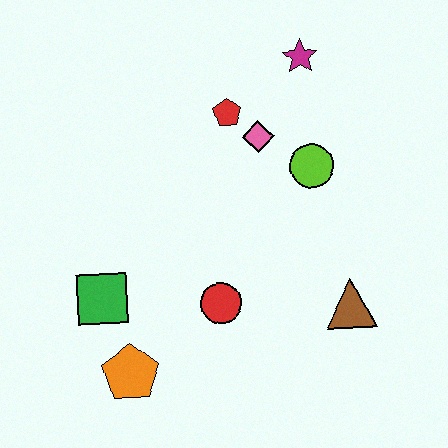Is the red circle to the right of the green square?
Yes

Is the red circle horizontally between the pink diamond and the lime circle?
No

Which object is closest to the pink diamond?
The red pentagon is closest to the pink diamond.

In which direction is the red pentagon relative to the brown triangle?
The red pentagon is above the brown triangle.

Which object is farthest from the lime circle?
The orange pentagon is farthest from the lime circle.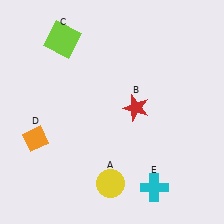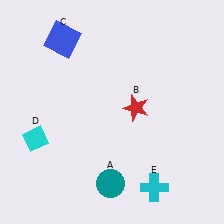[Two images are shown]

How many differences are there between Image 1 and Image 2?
There are 3 differences between the two images.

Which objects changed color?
A changed from yellow to teal. C changed from lime to blue. D changed from orange to cyan.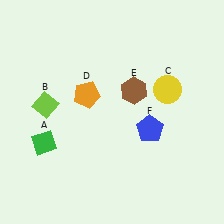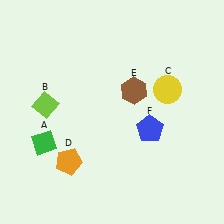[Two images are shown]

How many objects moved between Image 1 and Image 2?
1 object moved between the two images.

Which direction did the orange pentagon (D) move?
The orange pentagon (D) moved down.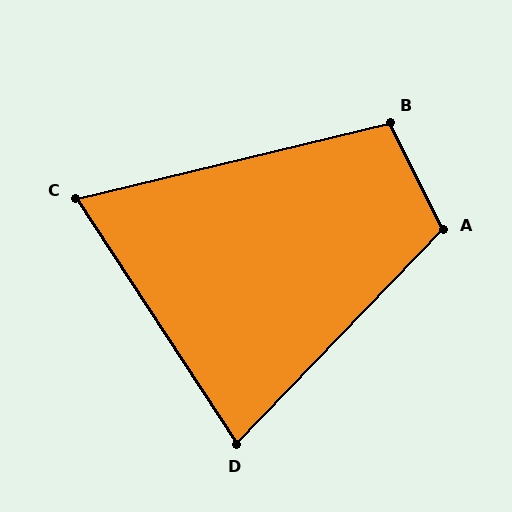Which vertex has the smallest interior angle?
C, at approximately 70 degrees.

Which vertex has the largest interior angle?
A, at approximately 110 degrees.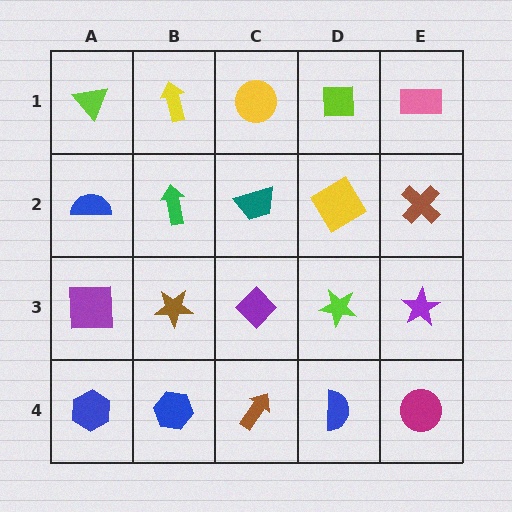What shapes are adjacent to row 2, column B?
A yellow arrow (row 1, column B), a brown star (row 3, column B), a blue semicircle (row 2, column A), a teal trapezoid (row 2, column C).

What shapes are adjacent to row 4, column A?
A purple square (row 3, column A), a blue hexagon (row 4, column B).